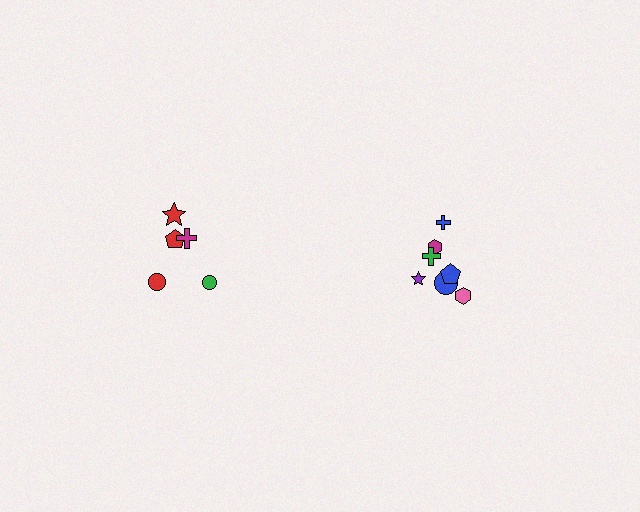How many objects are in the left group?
There are 5 objects.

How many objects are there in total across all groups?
There are 12 objects.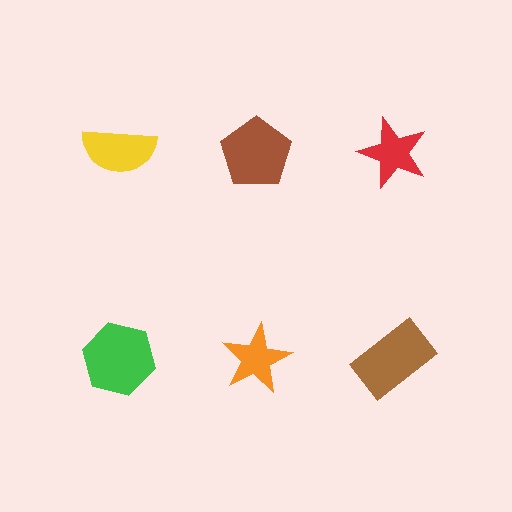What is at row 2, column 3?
A brown rectangle.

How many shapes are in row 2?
3 shapes.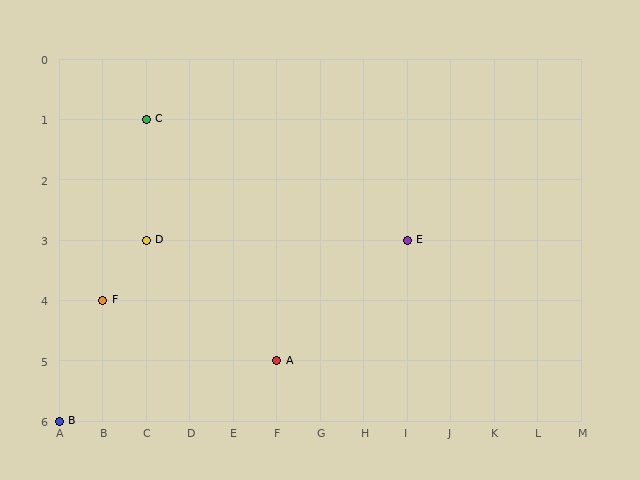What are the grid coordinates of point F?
Point F is at grid coordinates (B, 4).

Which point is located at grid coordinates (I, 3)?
Point E is at (I, 3).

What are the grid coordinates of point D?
Point D is at grid coordinates (C, 3).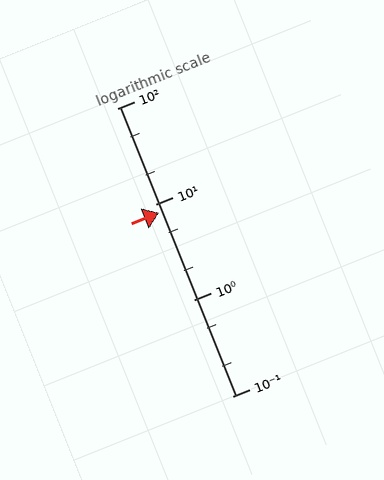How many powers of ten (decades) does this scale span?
The scale spans 3 decades, from 0.1 to 100.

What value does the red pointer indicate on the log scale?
The pointer indicates approximately 8.1.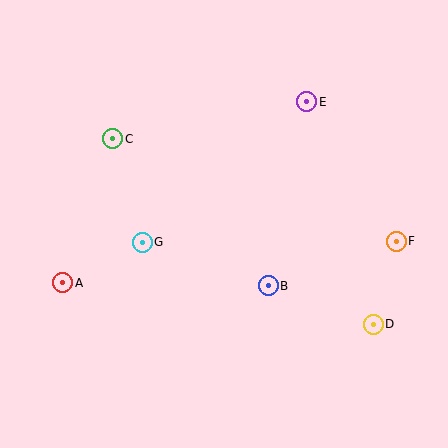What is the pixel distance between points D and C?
The distance between D and C is 320 pixels.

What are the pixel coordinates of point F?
Point F is at (396, 241).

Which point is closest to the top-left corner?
Point C is closest to the top-left corner.